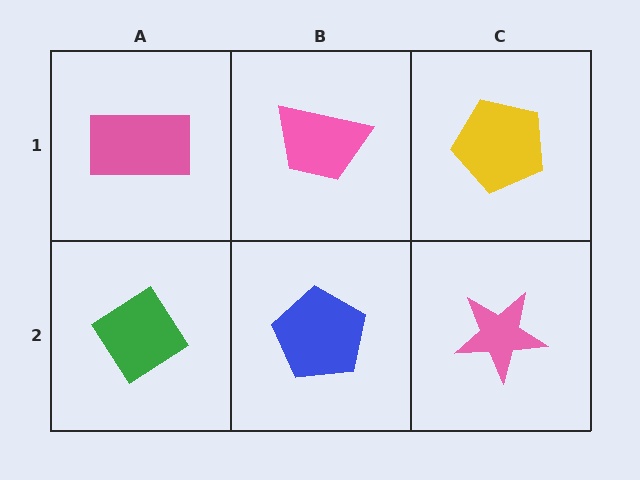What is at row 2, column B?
A blue pentagon.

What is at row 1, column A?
A pink rectangle.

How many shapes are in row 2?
3 shapes.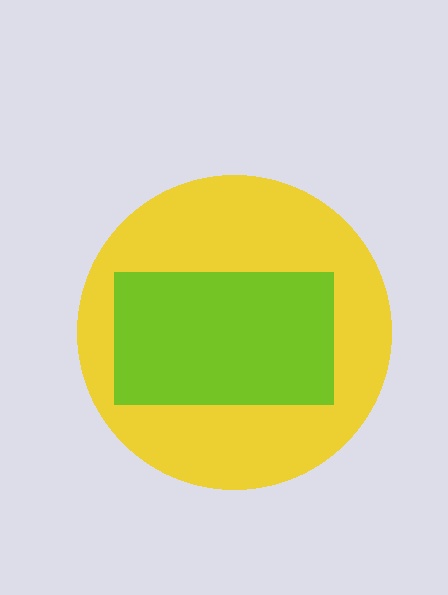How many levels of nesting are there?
2.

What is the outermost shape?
The yellow circle.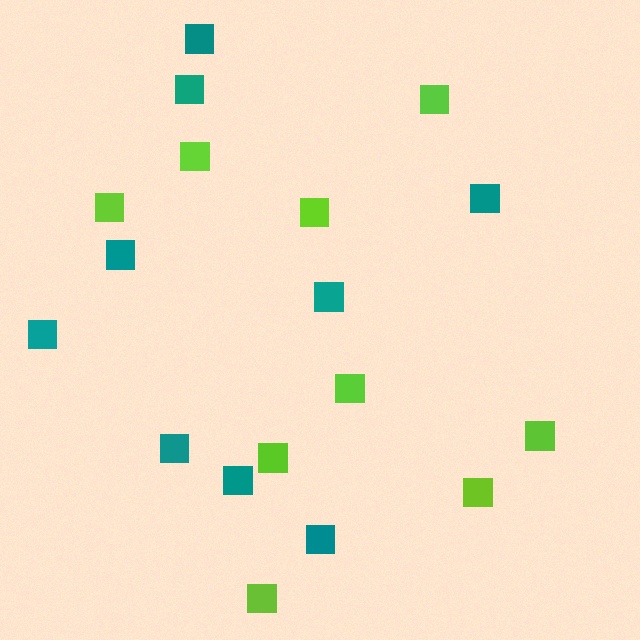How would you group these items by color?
There are 2 groups: one group of teal squares (9) and one group of lime squares (9).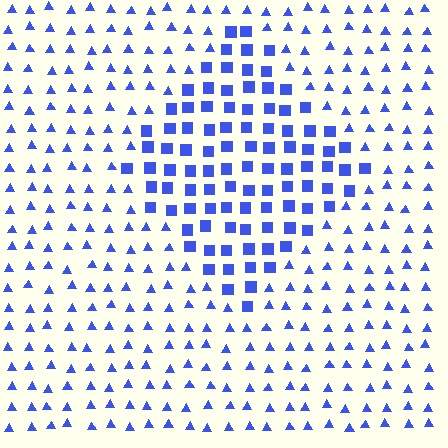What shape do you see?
I see a diamond.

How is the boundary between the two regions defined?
The boundary is defined by a change in element shape: squares inside vs. triangles outside. All elements share the same color and spacing.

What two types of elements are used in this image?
The image uses squares inside the diamond region and triangles outside it.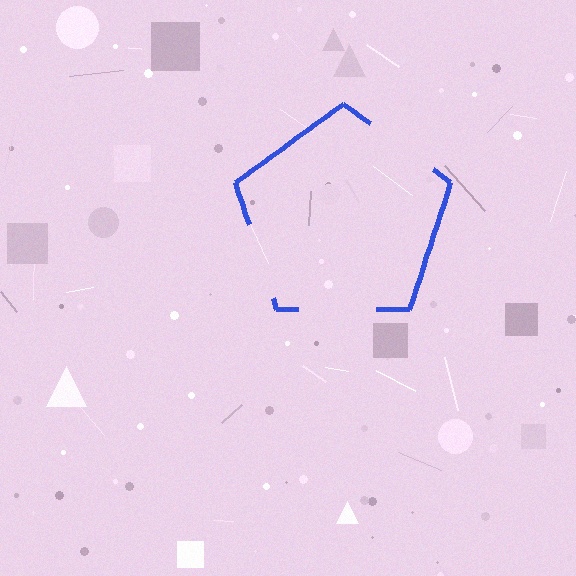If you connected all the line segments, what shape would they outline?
They would outline a pentagon.